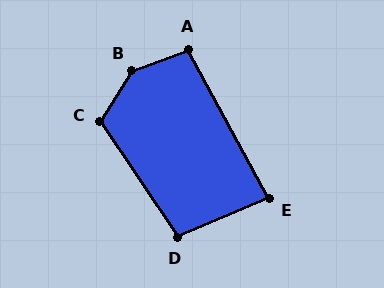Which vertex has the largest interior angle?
B, at approximately 143 degrees.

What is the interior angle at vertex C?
Approximately 114 degrees (obtuse).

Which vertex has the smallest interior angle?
E, at approximately 84 degrees.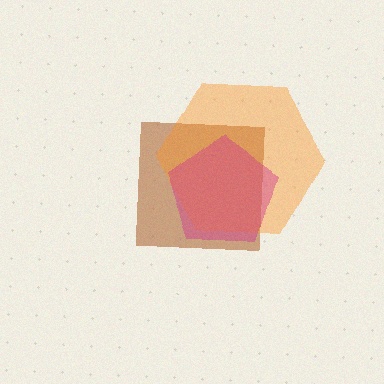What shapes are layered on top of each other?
The layered shapes are: a brown square, an orange hexagon, a magenta pentagon.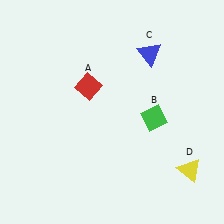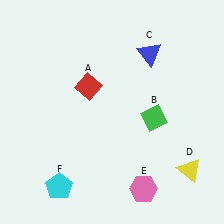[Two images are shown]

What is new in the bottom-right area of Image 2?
A pink hexagon (E) was added in the bottom-right area of Image 2.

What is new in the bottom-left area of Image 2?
A cyan pentagon (F) was added in the bottom-left area of Image 2.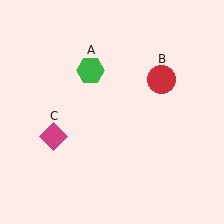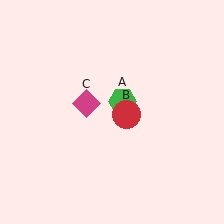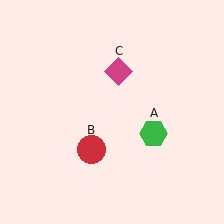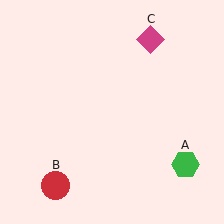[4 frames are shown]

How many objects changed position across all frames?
3 objects changed position: green hexagon (object A), red circle (object B), magenta diamond (object C).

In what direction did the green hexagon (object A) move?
The green hexagon (object A) moved down and to the right.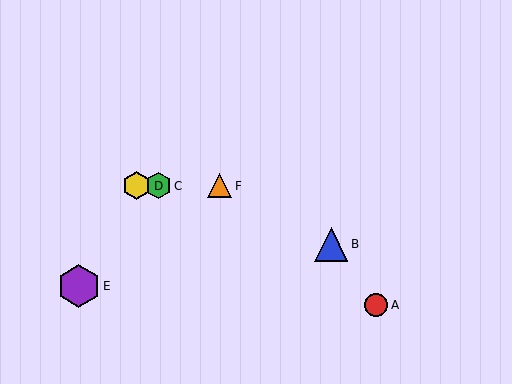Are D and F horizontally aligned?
Yes, both are at y≈186.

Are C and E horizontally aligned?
No, C is at y≈186 and E is at y≈286.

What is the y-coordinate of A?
Object A is at y≈305.